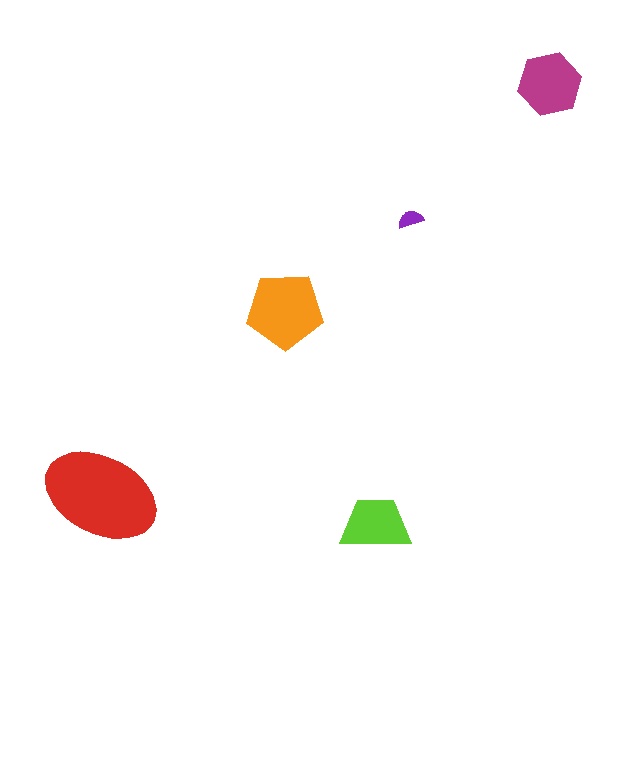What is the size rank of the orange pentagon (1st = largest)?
2nd.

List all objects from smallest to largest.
The purple semicircle, the lime trapezoid, the magenta hexagon, the orange pentagon, the red ellipse.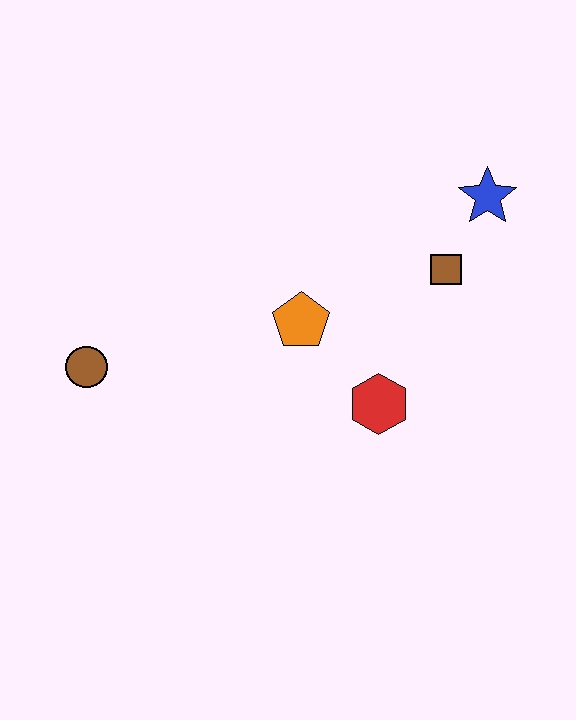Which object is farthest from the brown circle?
The blue star is farthest from the brown circle.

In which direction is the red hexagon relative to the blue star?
The red hexagon is below the blue star.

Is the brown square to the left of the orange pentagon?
No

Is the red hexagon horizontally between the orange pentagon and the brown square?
Yes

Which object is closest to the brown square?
The blue star is closest to the brown square.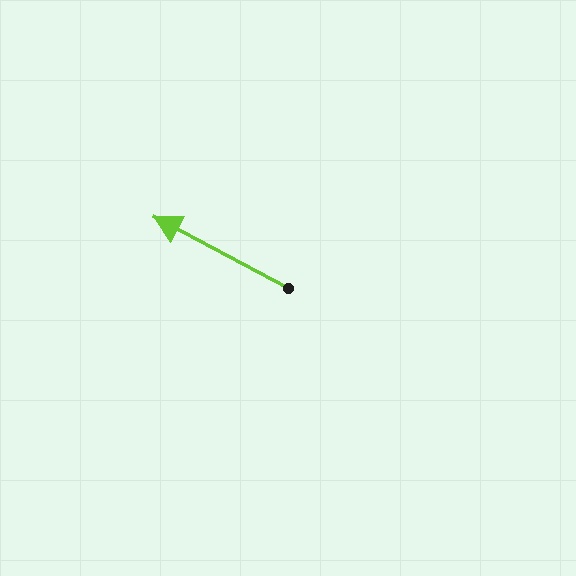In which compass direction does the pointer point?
Northwest.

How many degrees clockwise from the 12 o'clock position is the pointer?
Approximately 298 degrees.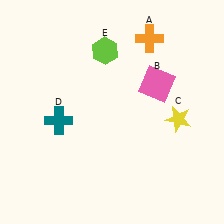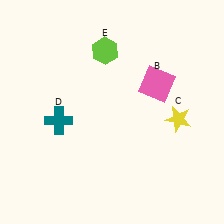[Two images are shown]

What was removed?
The orange cross (A) was removed in Image 2.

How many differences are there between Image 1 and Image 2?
There is 1 difference between the two images.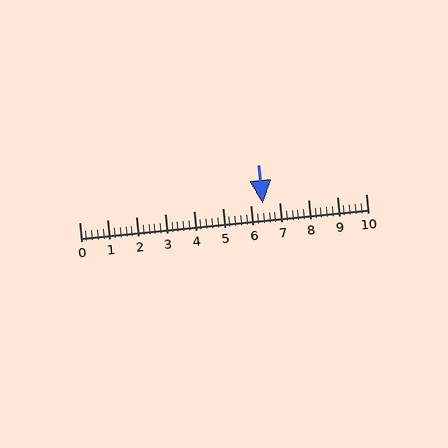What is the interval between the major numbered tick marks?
The major tick marks are spaced 1 units apart.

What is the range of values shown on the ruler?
The ruler shows values from 0 to 10.